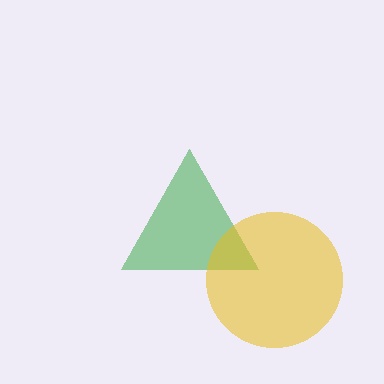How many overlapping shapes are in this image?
There are 2 overlapping shapes in the image.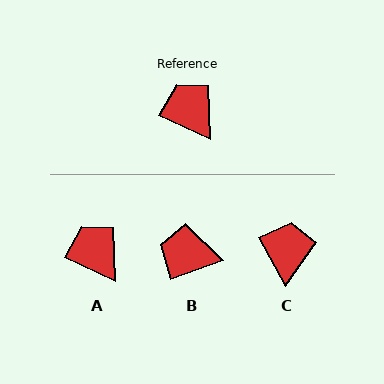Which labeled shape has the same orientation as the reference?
A.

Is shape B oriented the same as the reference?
No, it is off by about 44 degrees.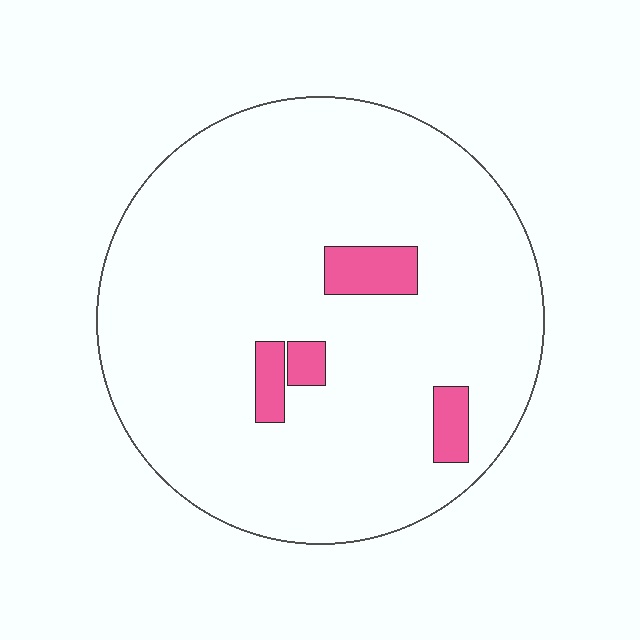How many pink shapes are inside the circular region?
4.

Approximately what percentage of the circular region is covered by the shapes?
Approximately 5%.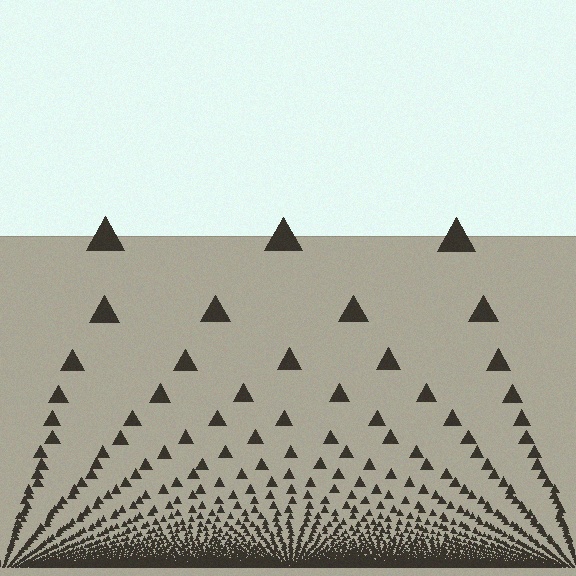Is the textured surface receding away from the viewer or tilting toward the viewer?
The surface appears to tilt toward the viewer. Texture elements get larger and sparser toward the top.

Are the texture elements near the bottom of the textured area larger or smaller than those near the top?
Smaller. The gradient is inverted — elements near the bottom are smaller and denser.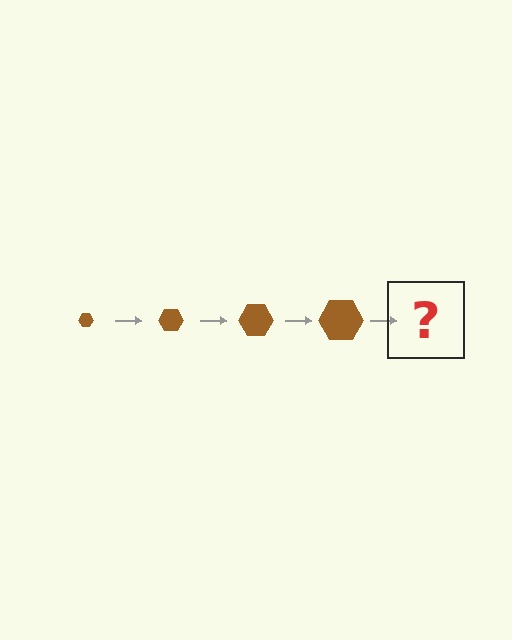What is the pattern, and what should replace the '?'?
The pattern is that the hexagon gets progressively larger each step. The '?' should be a brown hexagon, larger than the previous one.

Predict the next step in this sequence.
The next step is a brown hexagon, larger than the previous one.